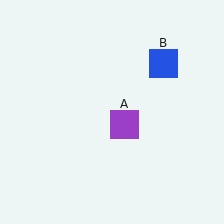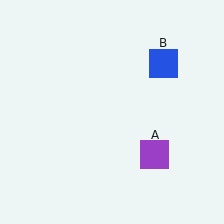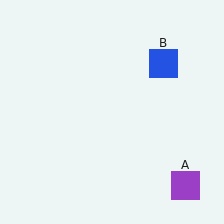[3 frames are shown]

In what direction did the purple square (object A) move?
The purple square (object A) moved down and to the right.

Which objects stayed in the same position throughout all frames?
Blue square (object B) remained stationary.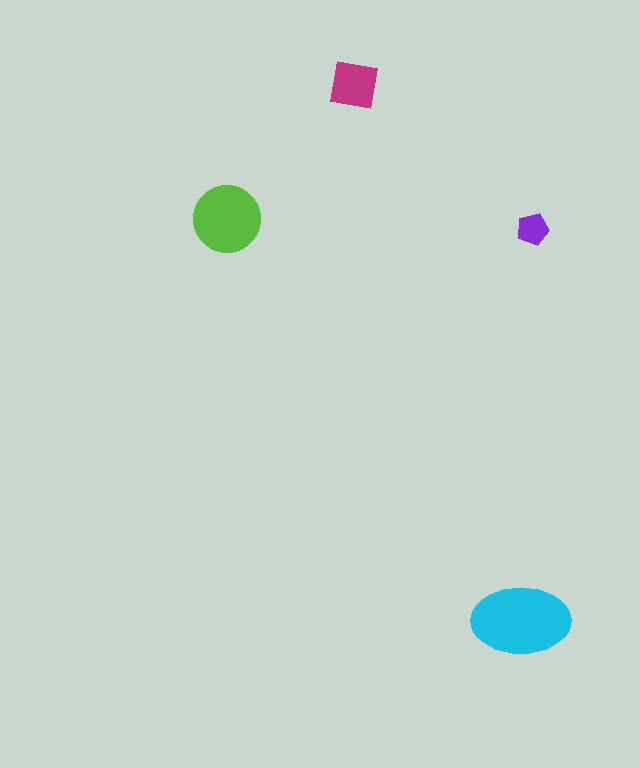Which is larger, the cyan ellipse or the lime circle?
The cyan ellipse.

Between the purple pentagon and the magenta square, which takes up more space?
The magenta square.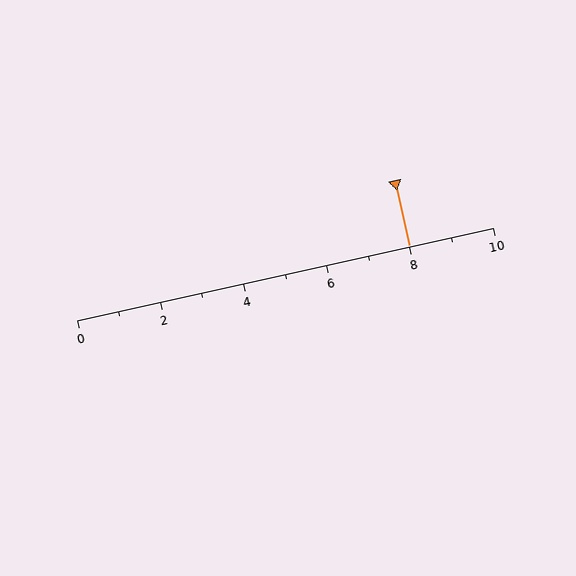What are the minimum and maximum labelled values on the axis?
The axis runs from 0 to 10.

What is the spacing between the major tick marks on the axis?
The major ticks are spaced 2 apart.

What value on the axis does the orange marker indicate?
The marker indicates approximately 8.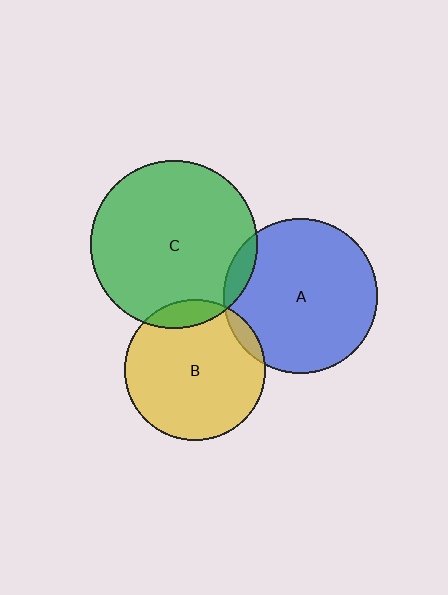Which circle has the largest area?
Circle C (green).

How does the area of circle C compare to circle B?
Approximately 1.4 times.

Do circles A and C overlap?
Yes.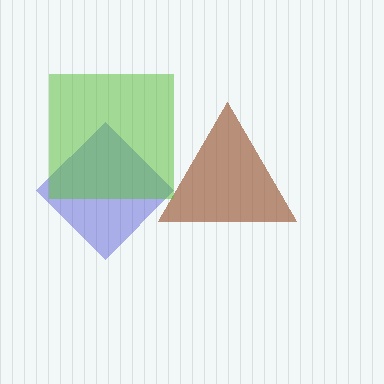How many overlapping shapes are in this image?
There are 3 overlapping shapes in the image.